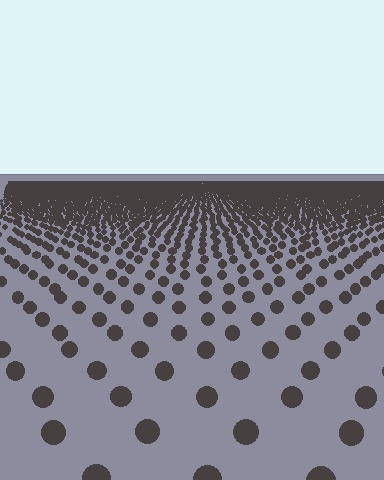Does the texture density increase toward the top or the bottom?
Density increases toward the top.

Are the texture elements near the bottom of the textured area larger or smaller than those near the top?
Larger. Near the bottom, elements are closer to the viewer and appear at a bigger on-screen size.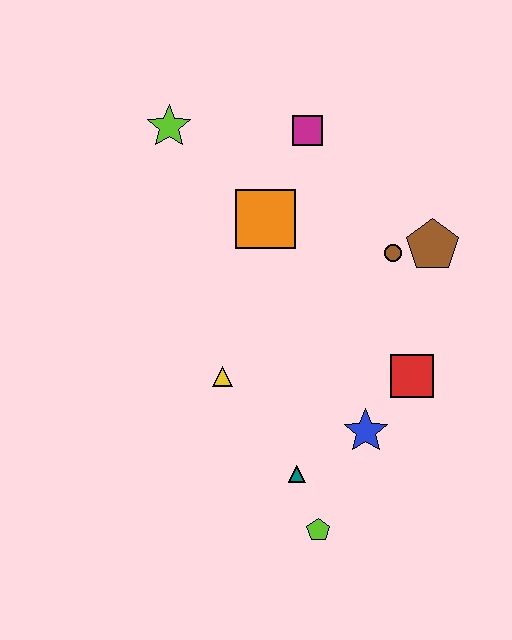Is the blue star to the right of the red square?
No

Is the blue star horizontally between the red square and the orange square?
Yes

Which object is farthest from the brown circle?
The lime pentagon is farthest from the brown circle.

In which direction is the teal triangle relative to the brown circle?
The teal triangle is below the brown circle.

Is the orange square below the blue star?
No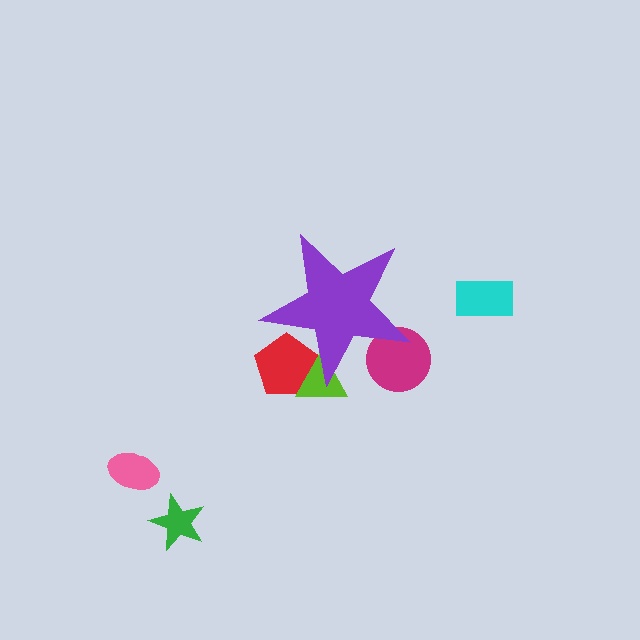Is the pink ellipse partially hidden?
No, the pink ellipse is fully visible.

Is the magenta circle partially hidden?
Yes, the magenta circle is partially hidden behind the purple star.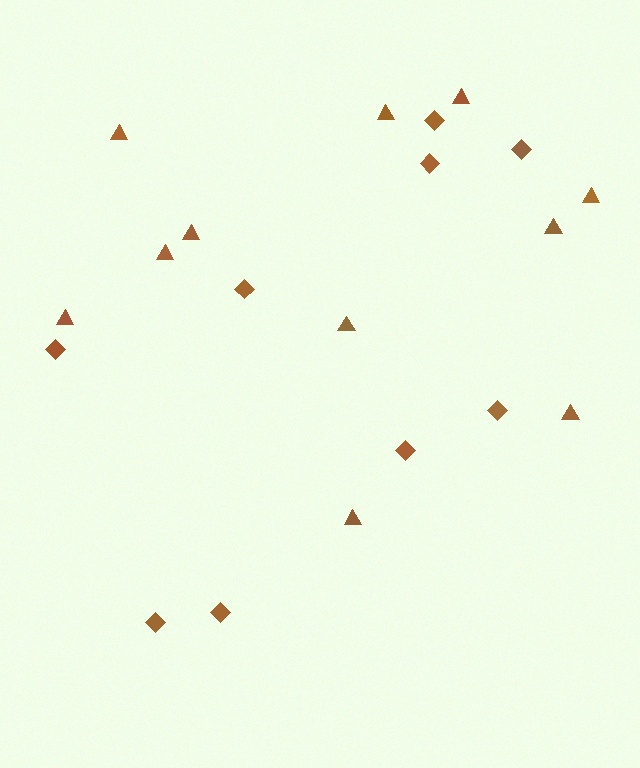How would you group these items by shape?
There are 2 groups: one group of diamonds (9) and one group of triangles (11).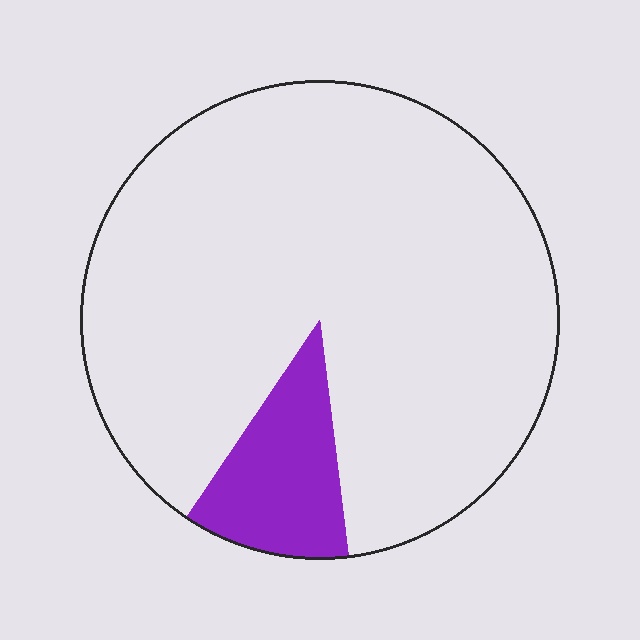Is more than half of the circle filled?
No.